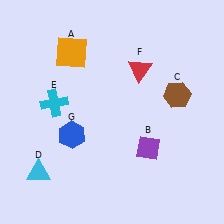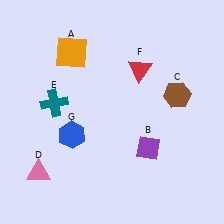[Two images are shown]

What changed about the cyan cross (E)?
In Image 1, E is cyan. In Image 2, it changed to teal.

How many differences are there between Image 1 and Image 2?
There are 2 differences between the two images.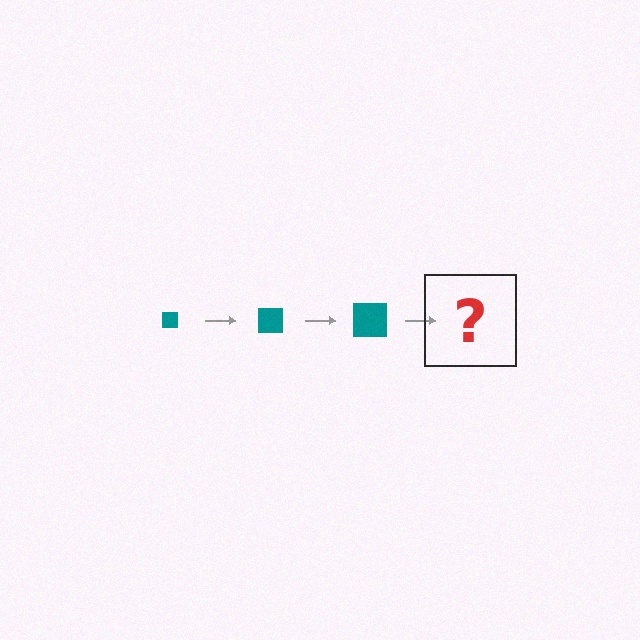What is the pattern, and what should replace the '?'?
The pattern is that the square gets progressively larger each step. The '?' should be a teal square, larger than the previous one.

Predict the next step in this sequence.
The next step is a teal square, larger than the previous one.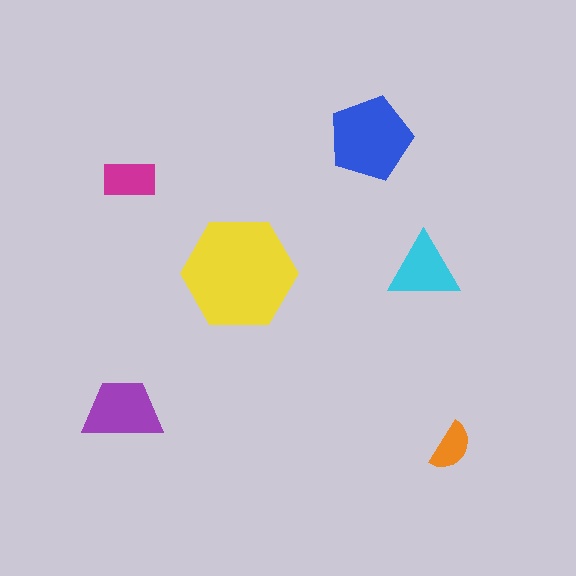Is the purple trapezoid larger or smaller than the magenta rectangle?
Larger.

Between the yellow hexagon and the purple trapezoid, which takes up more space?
The yellow hexagon.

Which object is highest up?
The blue pentagon is topmost.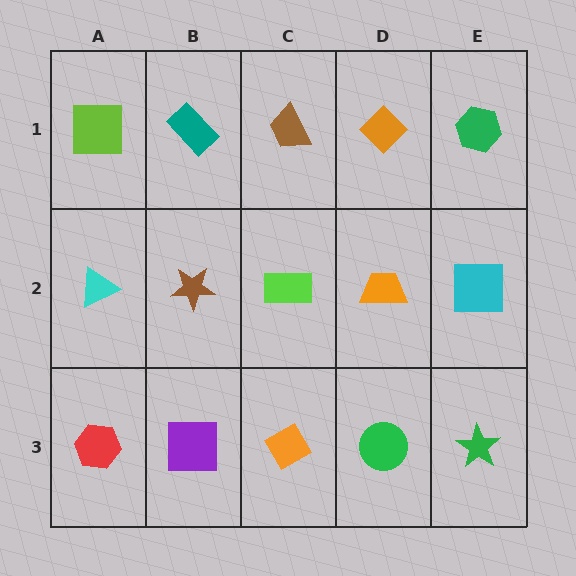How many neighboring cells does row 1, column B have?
3.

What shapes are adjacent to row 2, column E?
A green hexagon (row 1, column E), a green star (row 3, column E), an orange trapezoid (row 2, column D).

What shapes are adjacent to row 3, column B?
A brown star (row 2, column B), a red hexagon (row 3, column A), an orange diamond (row 3, column C).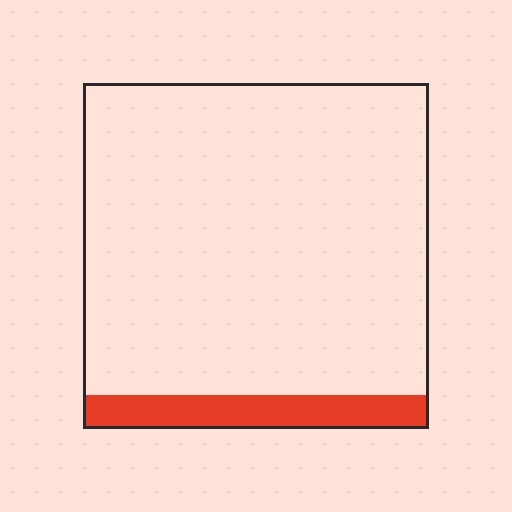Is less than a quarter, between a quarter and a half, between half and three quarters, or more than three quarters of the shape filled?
Less than a quarter.